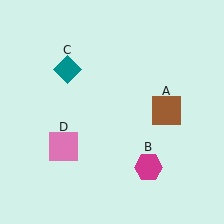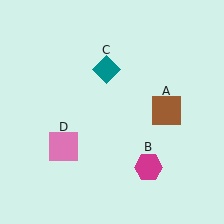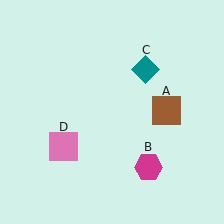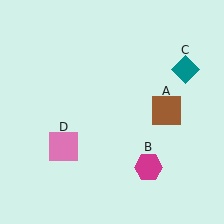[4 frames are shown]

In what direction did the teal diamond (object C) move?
The teal diamond (object C) moved right.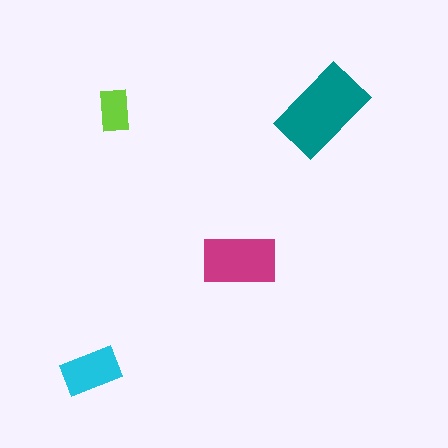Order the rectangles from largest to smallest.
the teal one, the magenta one, the cyan one, the lime one.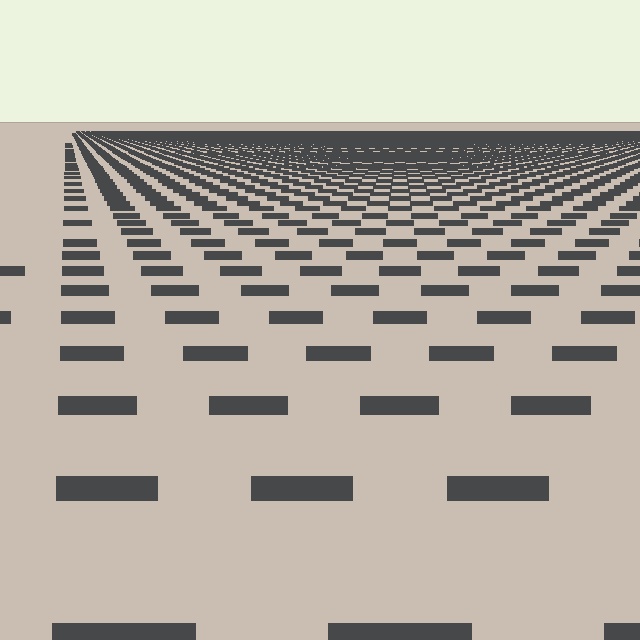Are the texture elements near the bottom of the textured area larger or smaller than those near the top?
Larger. Near the bottom, elements are closer to the viewer and appear at a bigger on-screen size.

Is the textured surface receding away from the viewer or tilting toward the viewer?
The surface is receding away from the viewer. Texture elements get smaller and denser toward the top.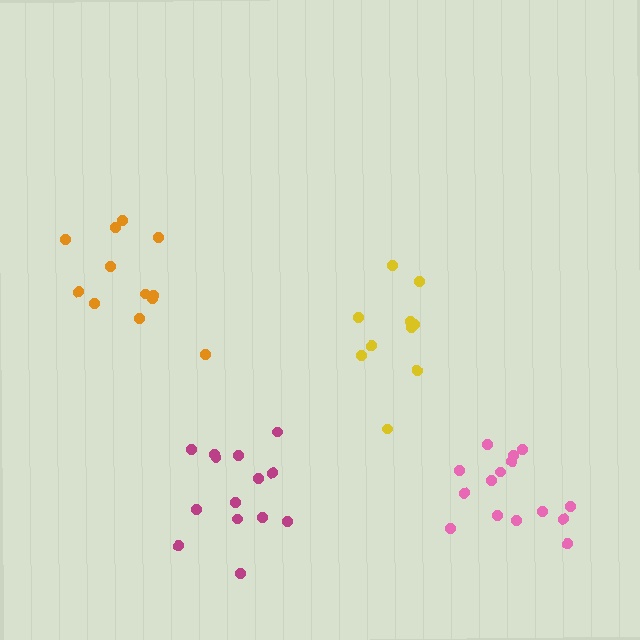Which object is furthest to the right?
The pink cluster is rightmost.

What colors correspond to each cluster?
The clusters are colored: magenta, orange, pink, yellow.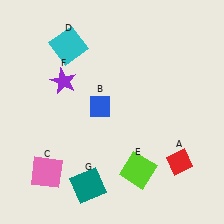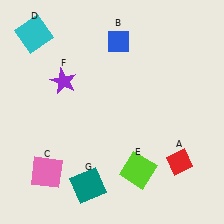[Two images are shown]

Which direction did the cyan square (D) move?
The cyan square (D) moved left.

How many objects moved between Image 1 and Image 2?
2 objects moved between the two images.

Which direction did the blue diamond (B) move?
The blue diamond (B) moved up.